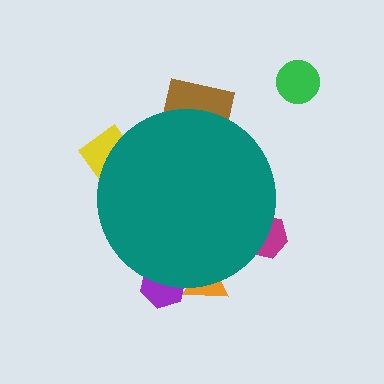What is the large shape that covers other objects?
A teal circle.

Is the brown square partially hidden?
Yes, the brown square is partially hidden behind the teal circle.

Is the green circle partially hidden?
No, the green circle is fully visible.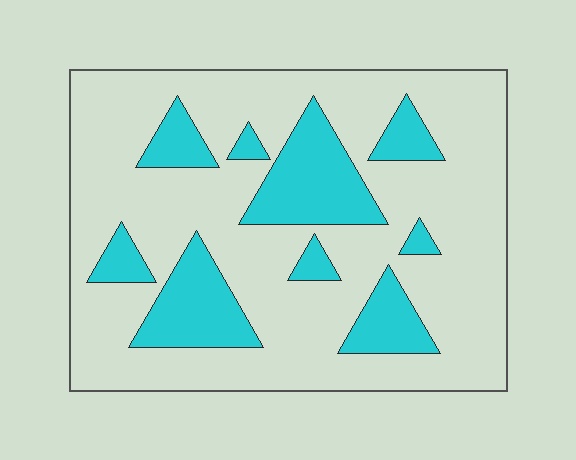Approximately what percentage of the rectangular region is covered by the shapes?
Approximately 25%.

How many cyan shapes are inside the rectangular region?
9.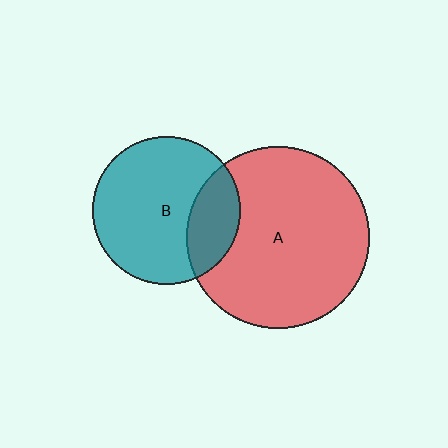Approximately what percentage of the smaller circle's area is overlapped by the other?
Approximately 25%.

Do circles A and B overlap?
Yes.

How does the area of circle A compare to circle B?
Approximately 1.5 times.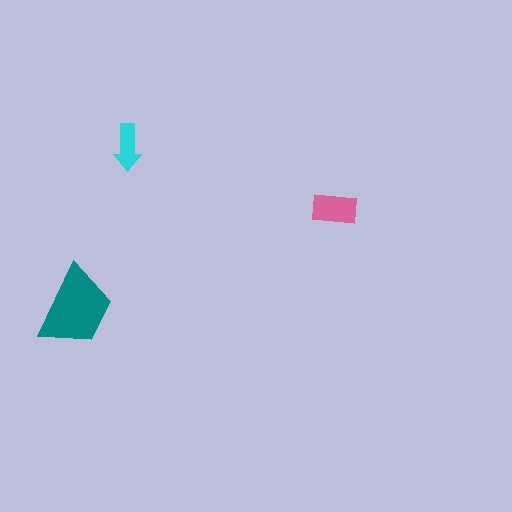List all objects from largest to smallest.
The teal trapezoid, the pink rectangle, the cyan arrow.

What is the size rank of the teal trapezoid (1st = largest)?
1st.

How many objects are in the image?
There are 3 objects in the image.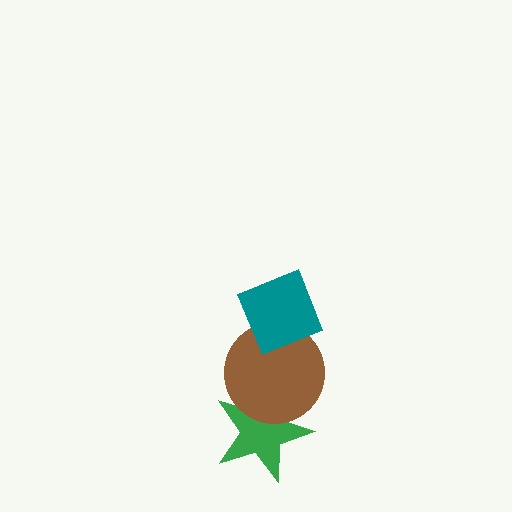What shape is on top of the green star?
The brown circle is on top of the green star.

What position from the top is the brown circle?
The brown circle is 2nd from the top.